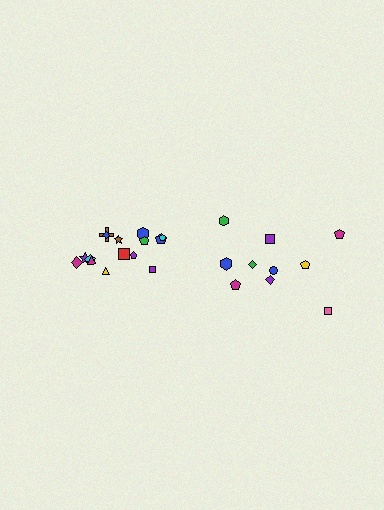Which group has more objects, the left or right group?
The left group.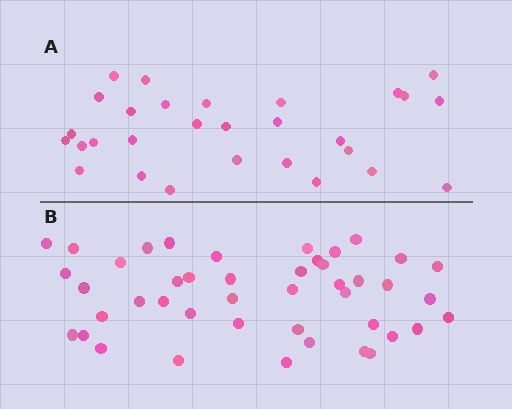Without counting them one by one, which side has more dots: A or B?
Region B (the bottom region) has more dots.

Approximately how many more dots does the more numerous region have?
Region B has approximately 15 more dots than region A.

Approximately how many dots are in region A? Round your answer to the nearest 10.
About 30 dots. (The exact count is 29, which rounds to 30.)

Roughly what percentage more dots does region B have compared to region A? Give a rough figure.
About 50% more.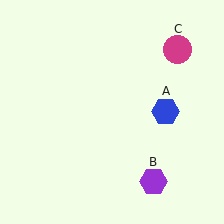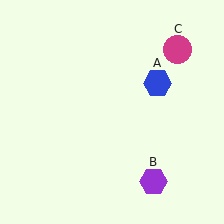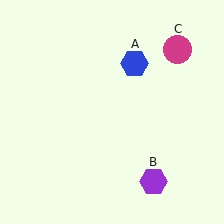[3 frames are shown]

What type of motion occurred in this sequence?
The blue hexagon (object A) rotated counterclockwise around the center of the scene.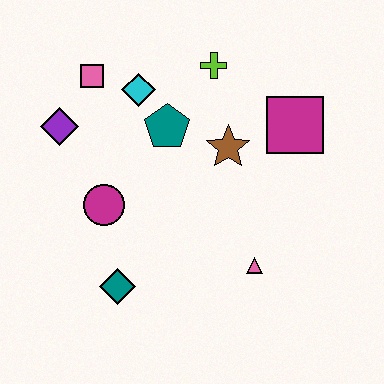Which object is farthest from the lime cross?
The teal diamond is farthest from the lime cross.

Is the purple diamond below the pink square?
Yes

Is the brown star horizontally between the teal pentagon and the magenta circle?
No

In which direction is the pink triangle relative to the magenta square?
The pink triangle is below the magenta square.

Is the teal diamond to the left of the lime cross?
Yes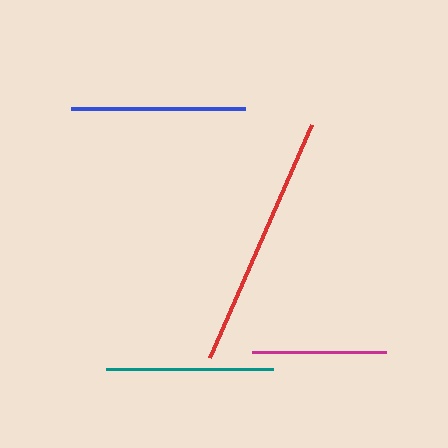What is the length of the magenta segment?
The magenta segment is approximately 134 pixels long.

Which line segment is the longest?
The red line is the longest at approximately 255 pixels.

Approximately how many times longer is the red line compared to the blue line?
The red line is approximately 1.5 times the length of the blue line.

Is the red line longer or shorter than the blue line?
The red line is longer than the blue line.